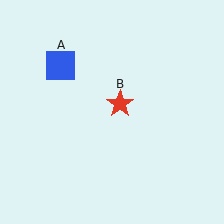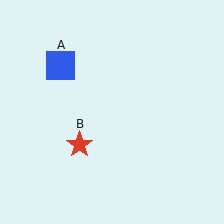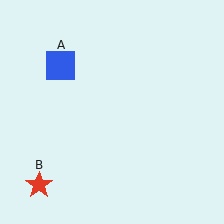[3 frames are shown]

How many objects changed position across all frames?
1 object changed position: red star (object B).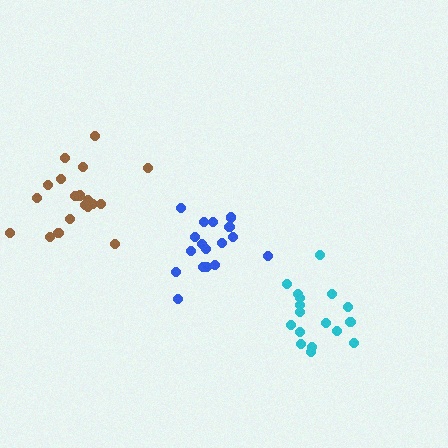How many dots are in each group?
Group 1: 19 dots, Group 2: 17 dots, Group 3: 17 dots (53 total).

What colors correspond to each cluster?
The clusters are colored: brown, blue, cyan.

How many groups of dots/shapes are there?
There are 3 groups.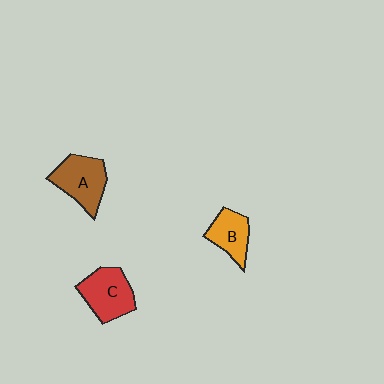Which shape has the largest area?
Shape C (red).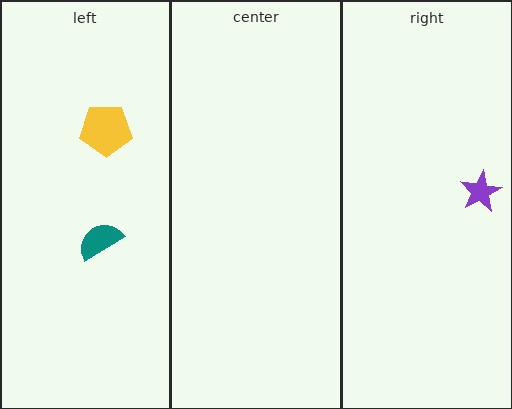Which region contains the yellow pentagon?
The left region.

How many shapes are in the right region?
1.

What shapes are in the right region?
The purple star.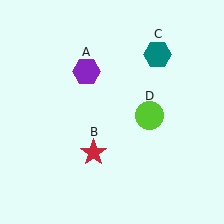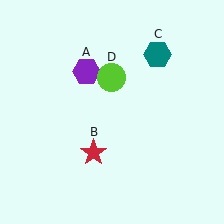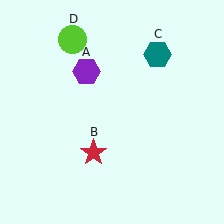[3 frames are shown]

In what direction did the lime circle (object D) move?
The lime circle (object D) moved up and to the left.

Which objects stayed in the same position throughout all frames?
Purple hexagon (object A) and red star (object B) and teal hexagon (object C) remained stationary.